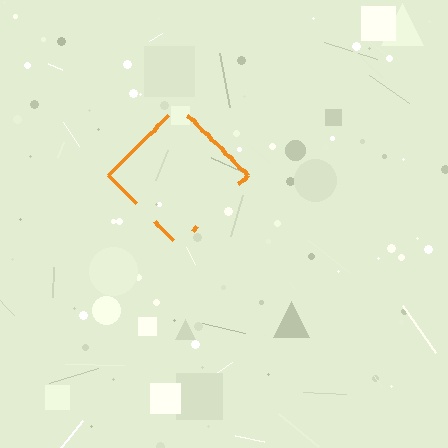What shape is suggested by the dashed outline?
The dashed outline suggests a diamond.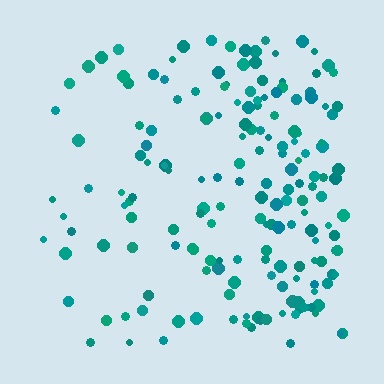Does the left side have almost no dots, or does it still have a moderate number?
Still a moderate number, just noticeably fewer than the right.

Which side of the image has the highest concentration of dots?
The right.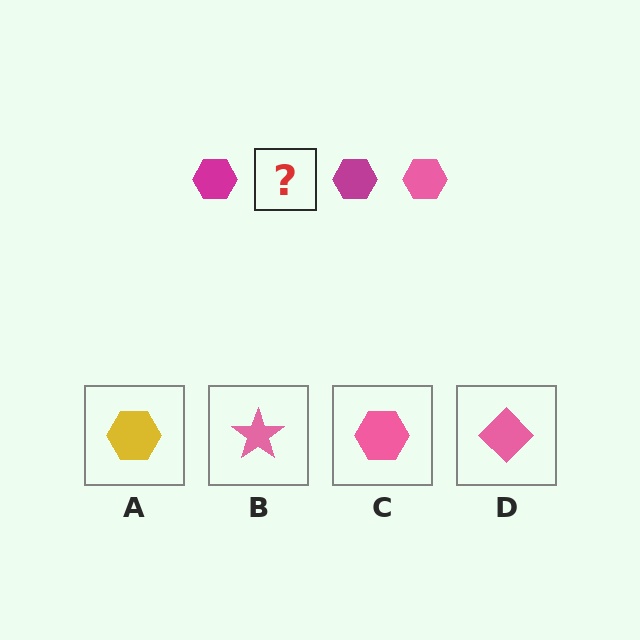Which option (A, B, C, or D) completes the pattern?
C.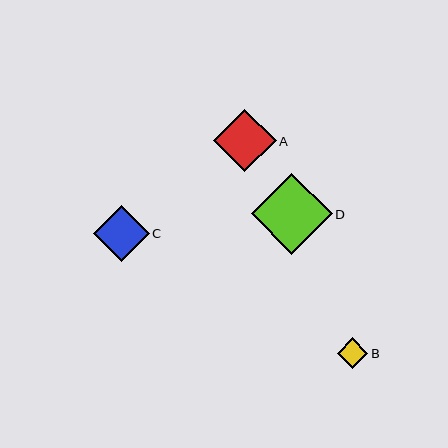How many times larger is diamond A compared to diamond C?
Diamond A is approximately 1.1 times the size of diamond C.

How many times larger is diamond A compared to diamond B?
Diamond A is approximately 2.1 times the size of diamond B.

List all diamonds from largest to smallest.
From largest to smallest: D, A, C, B.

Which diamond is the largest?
Diamond D is the largest with a size of approximately 81 pixels.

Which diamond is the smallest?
Diamond B is the smallest with a size of approximately 30 pixels.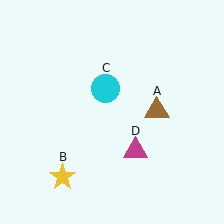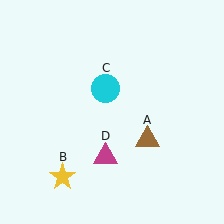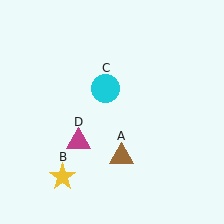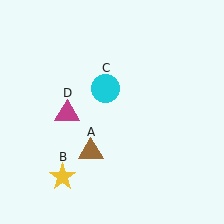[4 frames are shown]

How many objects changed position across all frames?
2 objects changed position: brown triangle (object A), magenta triangle (object D).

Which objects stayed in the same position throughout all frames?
Yellow star (object B) and cyan circle (object C) remained stationary.